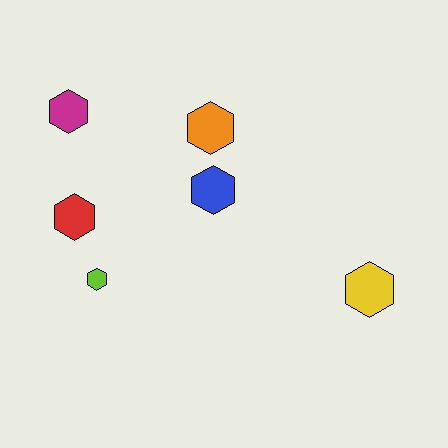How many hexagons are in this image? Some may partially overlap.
There are 6 hexagons.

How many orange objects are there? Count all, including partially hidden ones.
There is 1 orange object.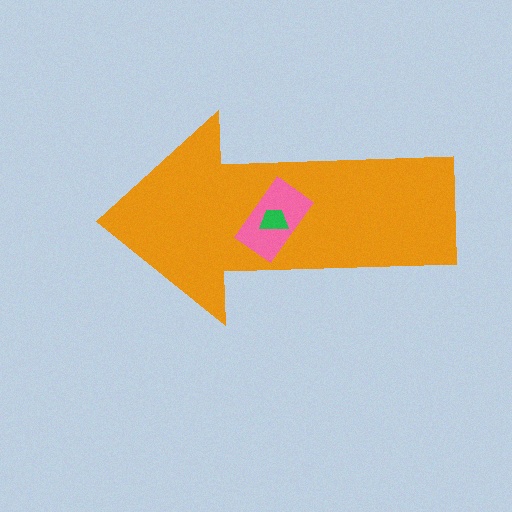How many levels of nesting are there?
3.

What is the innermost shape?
The green trapezoid.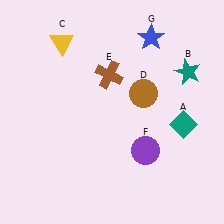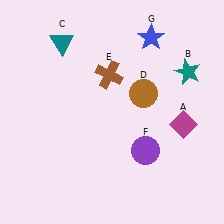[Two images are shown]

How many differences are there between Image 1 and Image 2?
There are 2 differences between the two images.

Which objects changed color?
A changed from teal to magenta. C changed from yellow to teal.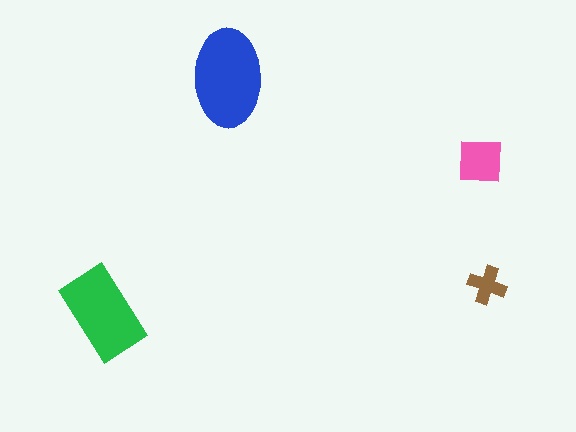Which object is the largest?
The blue ellipse.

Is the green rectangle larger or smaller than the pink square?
Larger.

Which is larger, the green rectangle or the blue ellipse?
The blue ellipse.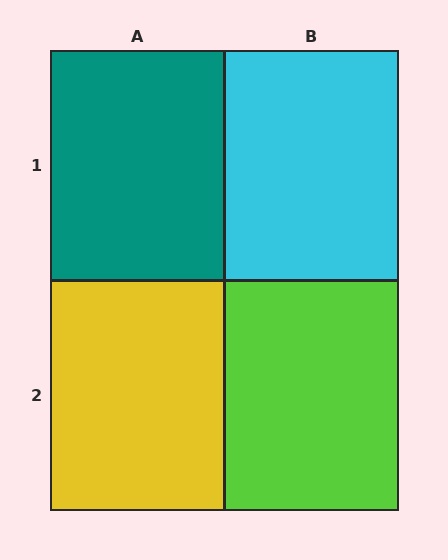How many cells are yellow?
1 cell is yellow.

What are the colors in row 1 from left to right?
Teal, cyan.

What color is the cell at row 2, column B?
Lime.